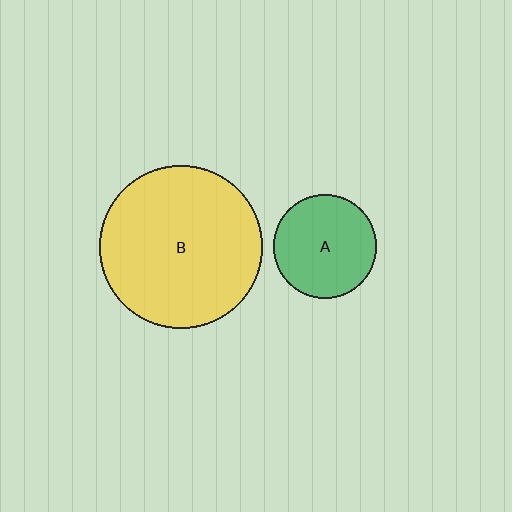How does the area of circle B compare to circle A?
Approximately 2.5 times.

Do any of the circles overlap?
No, none of the circles overlap.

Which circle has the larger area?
Circle B (yellow).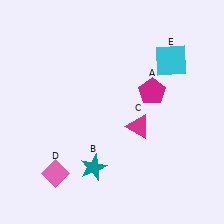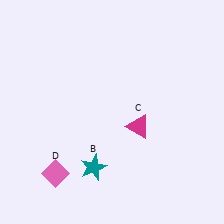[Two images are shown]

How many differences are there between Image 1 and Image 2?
There are 2 differences between the two images.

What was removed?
The magenta pentagon (A), the cyan square (E) were removed in Image 2.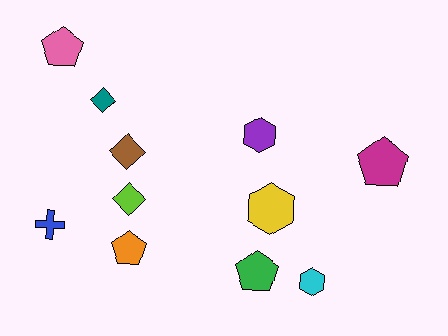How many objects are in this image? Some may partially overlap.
There are 11 objects.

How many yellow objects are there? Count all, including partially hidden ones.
There is 1 yellow object.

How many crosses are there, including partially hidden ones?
There is 1 cross.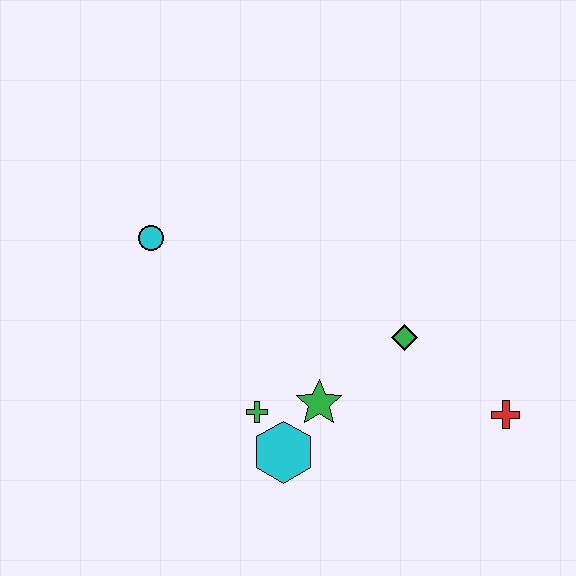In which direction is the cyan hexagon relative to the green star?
The cyan hexagon is below the green star.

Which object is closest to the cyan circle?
The green cross is closest to the cyan circle.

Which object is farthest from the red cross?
The cyan circle is farthest from the red cross.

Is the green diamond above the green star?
Yes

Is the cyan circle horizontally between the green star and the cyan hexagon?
No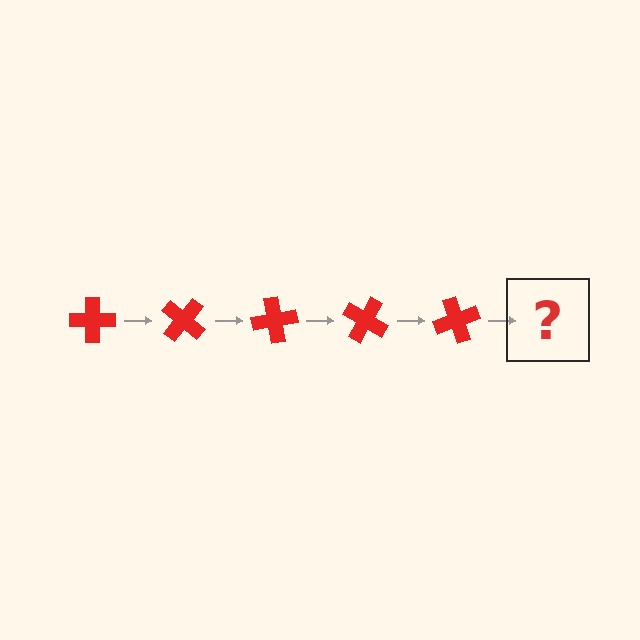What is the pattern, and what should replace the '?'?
The pattern is that the cross rotates 40 degrees each step. The '?' should be a red cross rotated 200 degrees.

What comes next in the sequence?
The next element should be a red cross rotated 200 degrees.